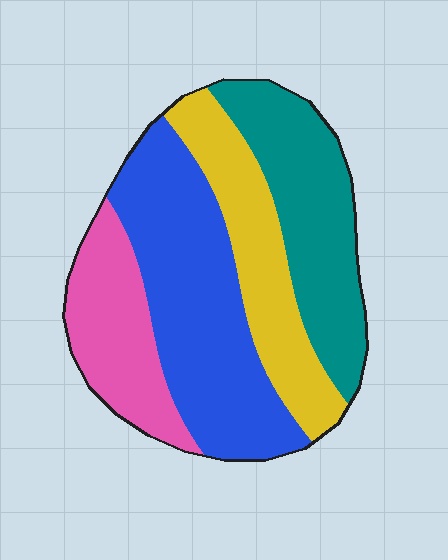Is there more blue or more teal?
Blue.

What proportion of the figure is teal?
Teal takes up about one quarter (1/4) of the figure.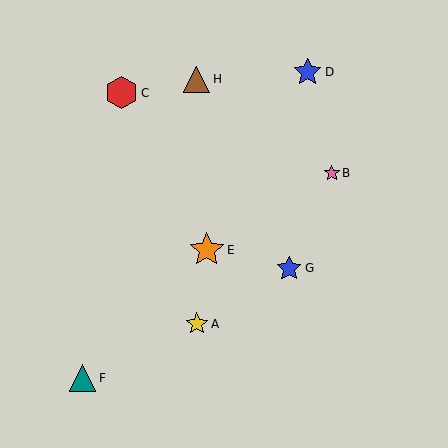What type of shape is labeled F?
Shape F is a teal triangle.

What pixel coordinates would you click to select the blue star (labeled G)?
Click at (289, 268) to select the blue star G.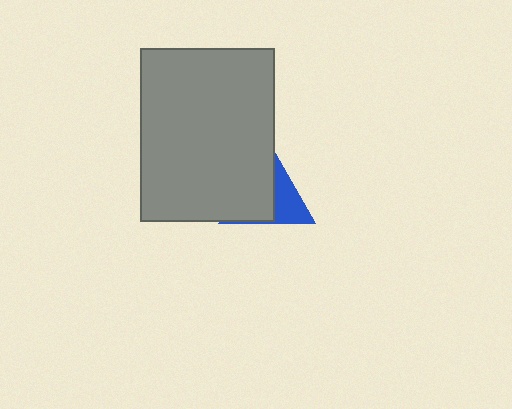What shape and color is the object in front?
The object in front is a gray rectangle.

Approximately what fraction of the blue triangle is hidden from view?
Roughly 63% of the blue triangle is hidden behind the gray rectangle.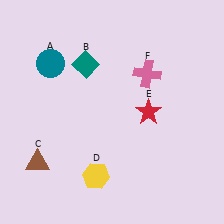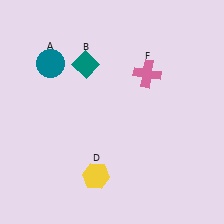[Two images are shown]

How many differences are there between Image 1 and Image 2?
There are 2 differences between the two images.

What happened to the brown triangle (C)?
The brown triangle (C) was removed in Image 2. It was in the bottom-left area of Image 1.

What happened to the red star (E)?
The red star (E) was removed in Image 2. It was in the bottom-right area of Image 1.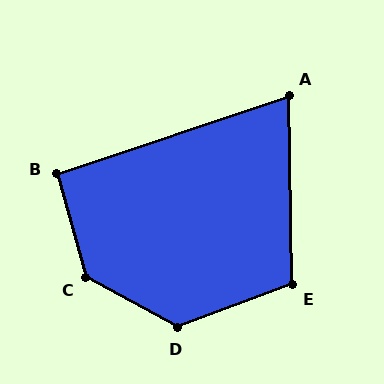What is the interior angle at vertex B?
Approximately 93 degrees (approximately right).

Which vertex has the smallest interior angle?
A, at approximately 73 degrees.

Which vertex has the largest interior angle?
C, at approximately 134 degrees.